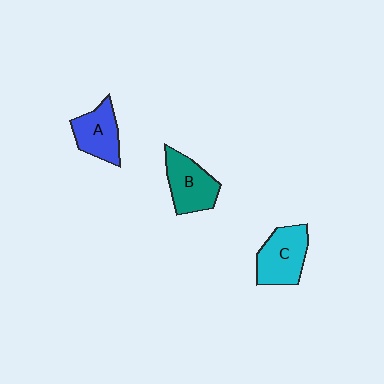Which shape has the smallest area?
Shape A (blue).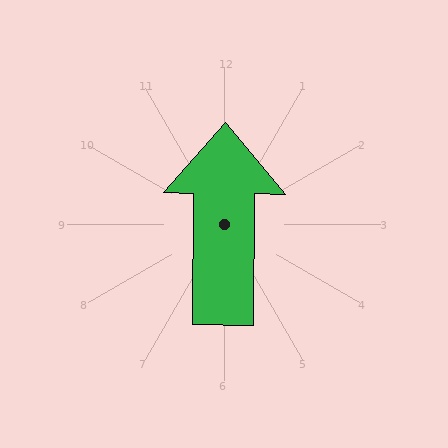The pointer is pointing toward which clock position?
Roughly 12 o'clock.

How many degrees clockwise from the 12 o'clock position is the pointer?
Approximately 1 degrees.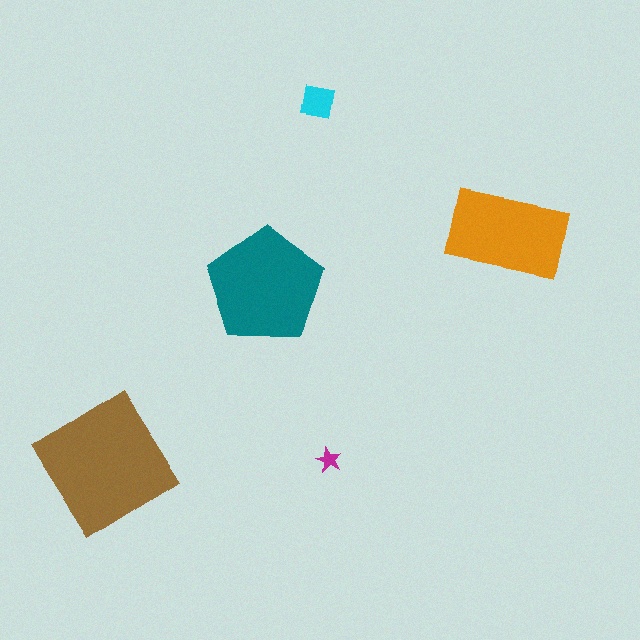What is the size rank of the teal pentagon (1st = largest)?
2nd.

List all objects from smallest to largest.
The magenta star, the cyan square, the orange rectangle, the teal pentagon, the brown diamond.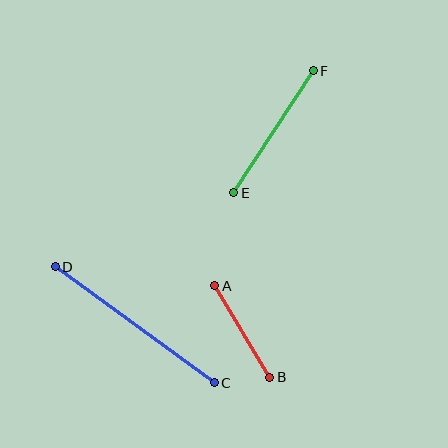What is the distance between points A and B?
The distance is approximately 107 pixels.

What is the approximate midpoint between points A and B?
The midpoint is at approximately (242, 332) pixels.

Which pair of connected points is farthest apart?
Points C and D are farthest apart.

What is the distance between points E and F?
The distance is approximately 146 pixels.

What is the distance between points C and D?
The distance is approximately 197 pixels.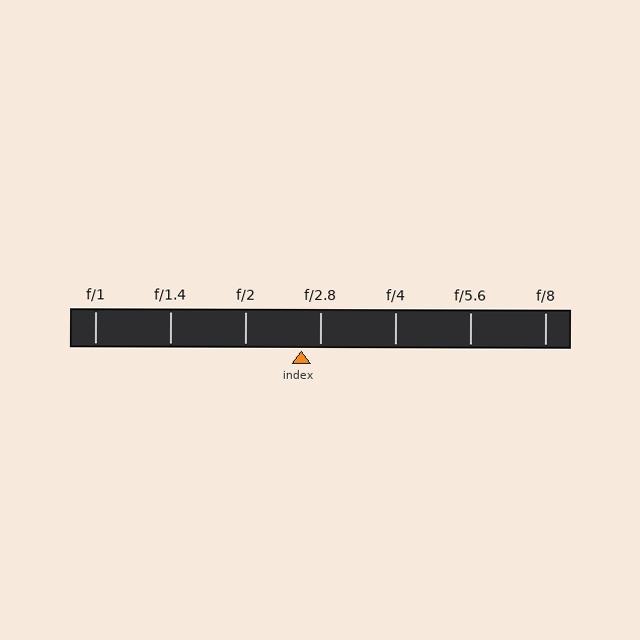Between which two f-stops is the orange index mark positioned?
The index mark is between f/2 and f/2.8.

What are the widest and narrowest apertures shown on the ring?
The widest aperture shown is f/1 and the narrowest is f/8.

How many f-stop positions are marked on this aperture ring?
There are 7 f-stop positions marked.